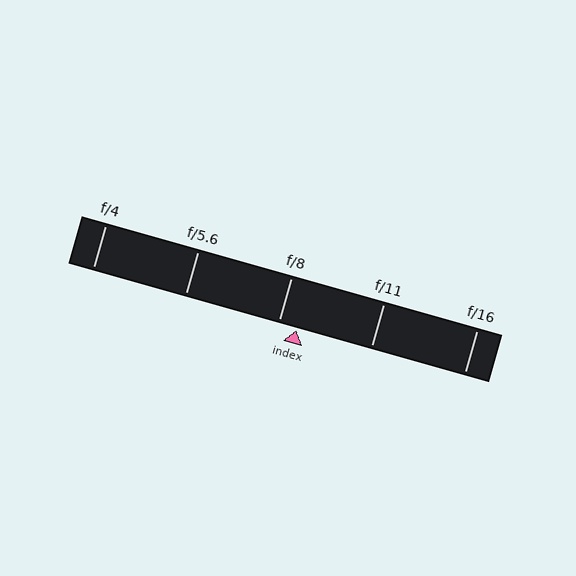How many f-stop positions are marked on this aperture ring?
There are 5 f-stop positions marked.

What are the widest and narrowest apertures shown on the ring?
The widest aperture shown is f/4 and the narrowest is f/16.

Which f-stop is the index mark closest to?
The index mark is closest to f/8.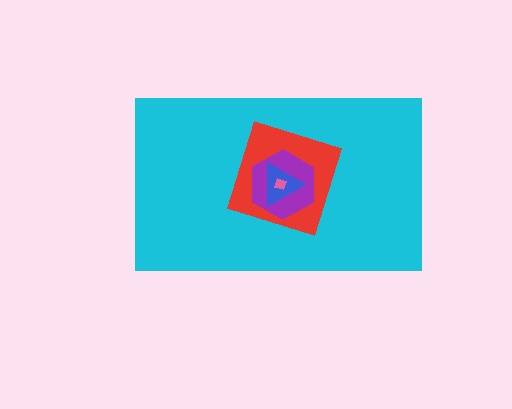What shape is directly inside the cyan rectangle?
The red square.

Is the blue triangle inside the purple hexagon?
Yes.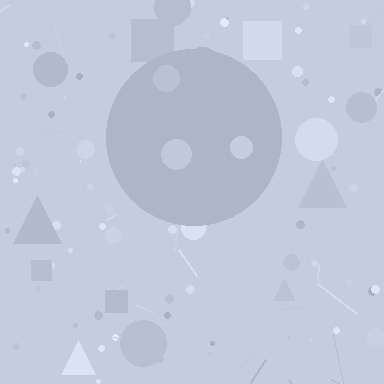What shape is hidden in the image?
A circle is hidden in the image.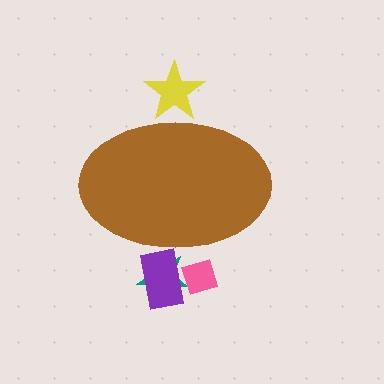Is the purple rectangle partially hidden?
Yes, the purple rectangle is partially hidden behind the brown ellipse.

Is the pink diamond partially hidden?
Yes, the pink diamond is partially hidden behind the brown ellipse.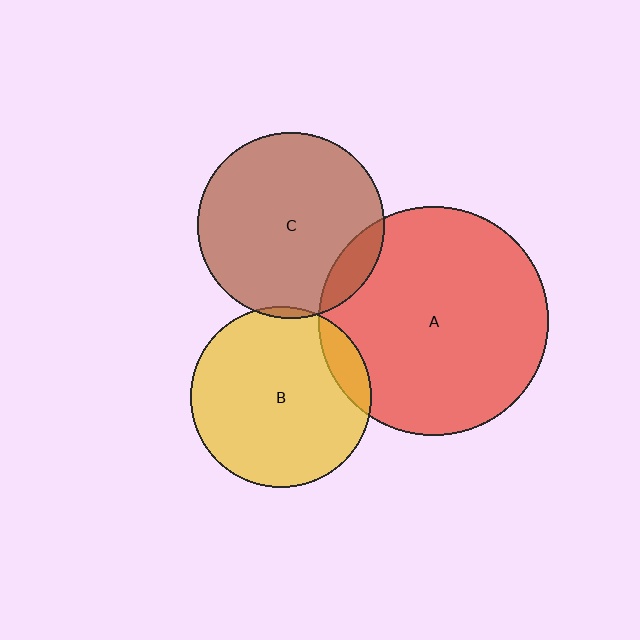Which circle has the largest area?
Circle A (red).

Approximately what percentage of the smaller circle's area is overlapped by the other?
Approximately 10%.